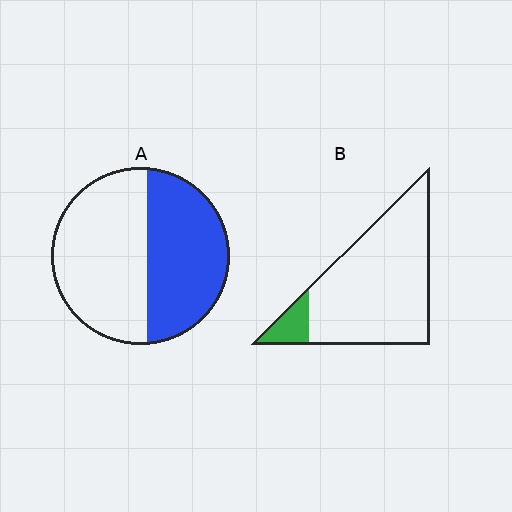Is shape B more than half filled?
No.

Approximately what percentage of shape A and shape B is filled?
A is approximately 45% and B is approximately 10%.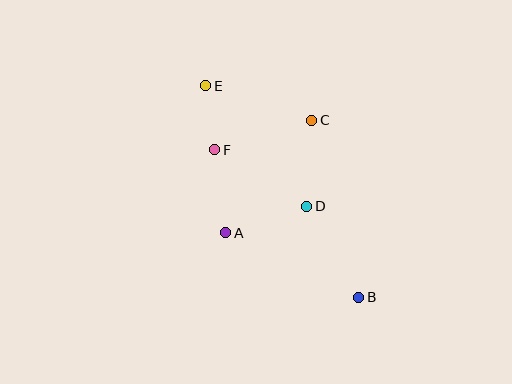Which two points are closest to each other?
Points E and F are closest to each other.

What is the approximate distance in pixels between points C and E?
The distance between C and E is approximately 112 pixels.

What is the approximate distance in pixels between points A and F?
The distance between A and F is approximately 84 pixels.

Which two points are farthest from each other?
Points B and E are farthest from each other.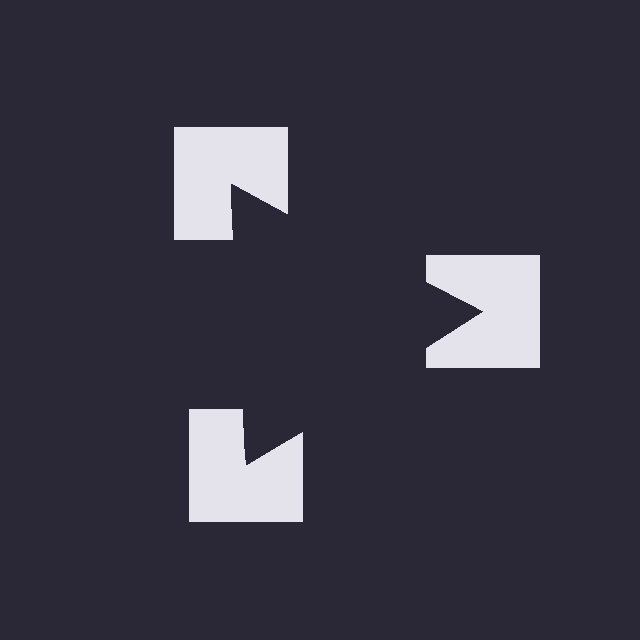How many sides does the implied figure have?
3 sides.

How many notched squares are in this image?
There are 3 — one at each vertex of the illusory triangle.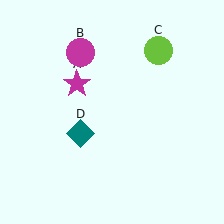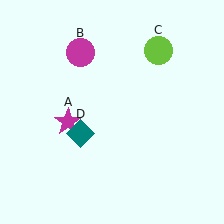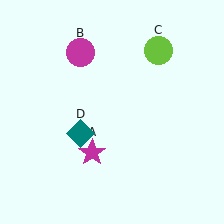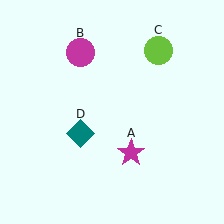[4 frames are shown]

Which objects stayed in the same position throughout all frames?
Magenta circle (object B) and lime circle (object C) and teal diamond (object D) remained stationary.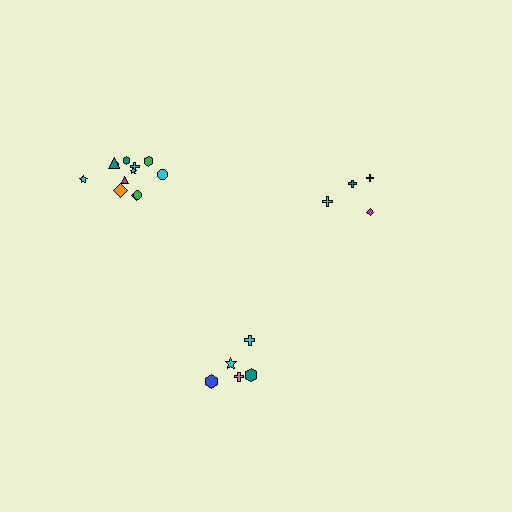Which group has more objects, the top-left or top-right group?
The top-left group.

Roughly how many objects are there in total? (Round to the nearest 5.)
Roughly 20 objects in total.